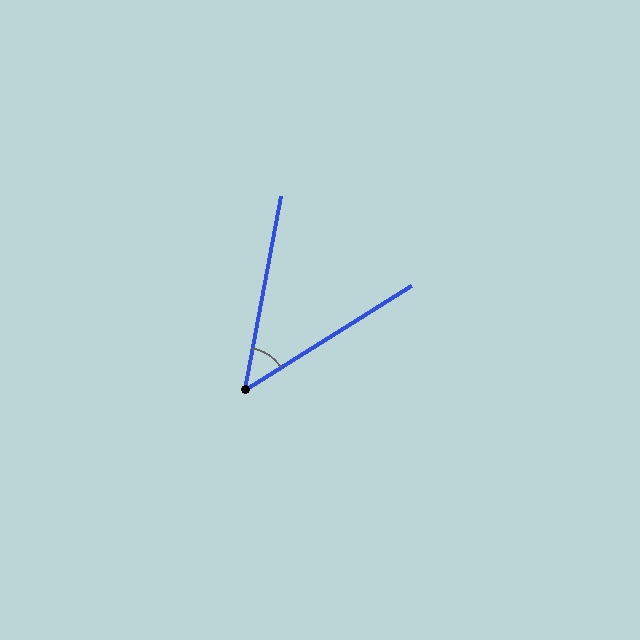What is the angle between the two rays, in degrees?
Approximately 47 degrees.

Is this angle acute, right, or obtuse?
It is acute.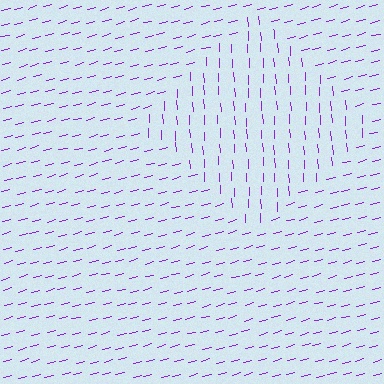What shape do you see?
I see a diamond.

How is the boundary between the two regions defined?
The boundary is defined purely by a change in line orientation (approximately 78 degrees difference). All lines are the same color and thickness.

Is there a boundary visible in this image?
Yes, there is a texture boundary formed by a change in line orientation.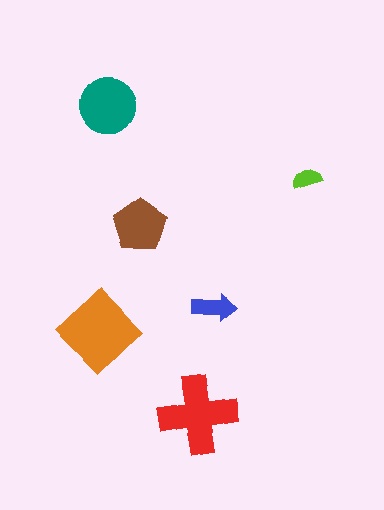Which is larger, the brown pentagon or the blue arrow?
The brown pentagon.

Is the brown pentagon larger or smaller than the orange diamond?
Smaller.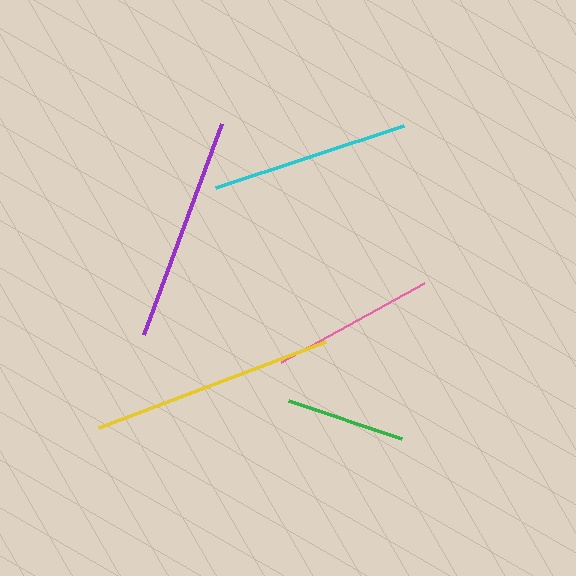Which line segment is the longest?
The yellow line is the longest at approximately 242 pixels.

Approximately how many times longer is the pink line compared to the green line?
The pink line is approximately 1.4 times the length of the green line.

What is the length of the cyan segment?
The cyan segment is approximately 198 pixels long.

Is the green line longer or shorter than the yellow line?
The yellow line is longer than the green line.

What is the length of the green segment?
The green segment is approximately 119 pixels long.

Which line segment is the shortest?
The green line is the shortest at approximately 119 pixels.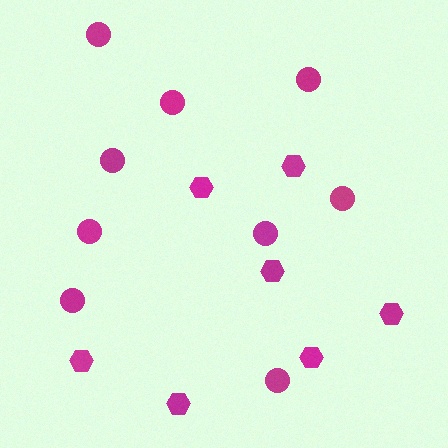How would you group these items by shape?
There are 2 groups: one group of circles (9) and one group of hexagons (7).